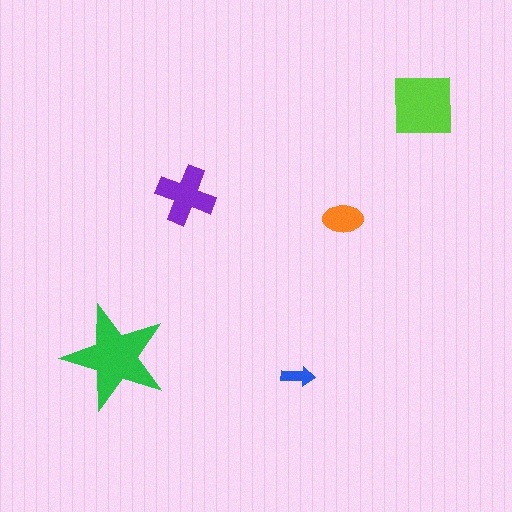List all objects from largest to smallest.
The green star, the lime square, the purple cross, the orange ellipse, the blue arrow.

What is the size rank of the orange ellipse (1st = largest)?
4th.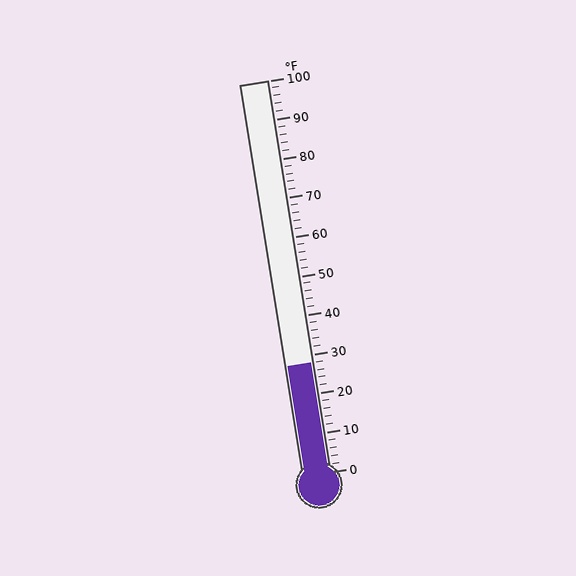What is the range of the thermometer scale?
The thermometer scale ranges from 0°F to 100°F.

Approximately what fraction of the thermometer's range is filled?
The thermometer is filled to approximately 30% of its range.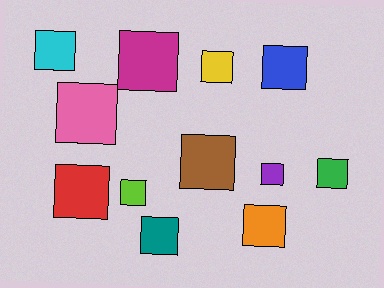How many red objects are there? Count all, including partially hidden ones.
There is 1 red object.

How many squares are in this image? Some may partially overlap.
There are 12 squares.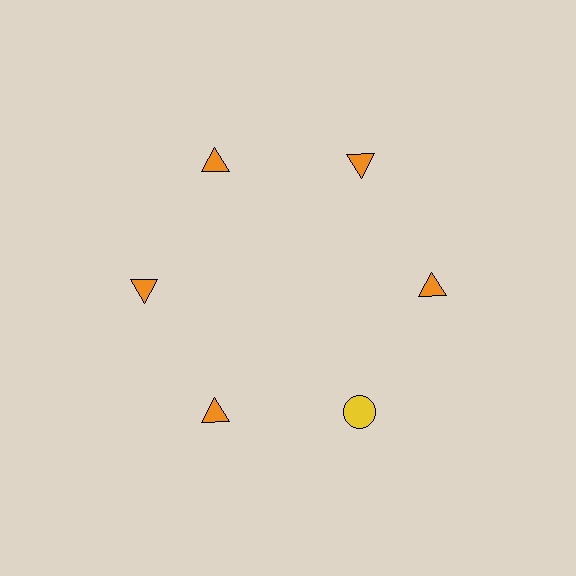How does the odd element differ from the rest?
It differs in both color (yellow instead of orange) and shape (circle instead of triangle).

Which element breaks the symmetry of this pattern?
The yellow circle at roughly the 5 o'clock position breaks the symmetry. All other shapes are orange triangles.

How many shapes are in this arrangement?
There are 6 shapes arranged in a ring pattern.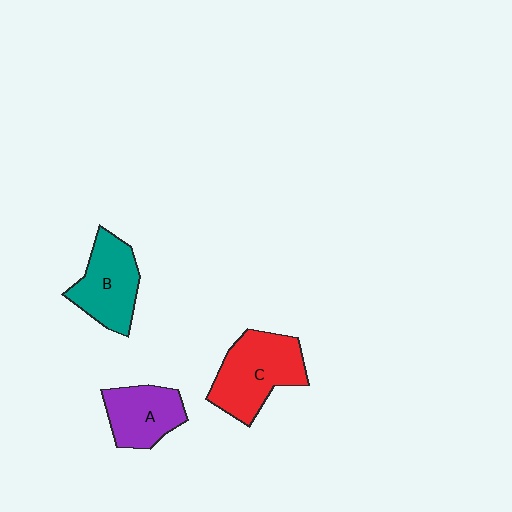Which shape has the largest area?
Shape C (red).